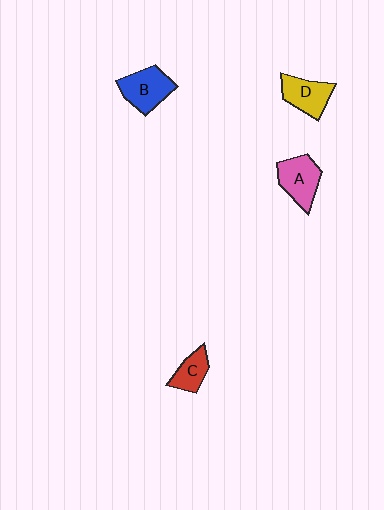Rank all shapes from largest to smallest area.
From largest to smallest: B (blue), A (pink), D (yellow), C (red).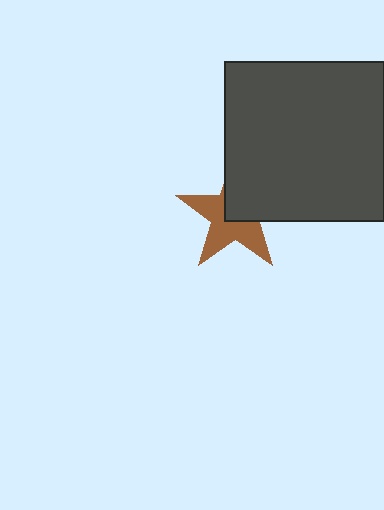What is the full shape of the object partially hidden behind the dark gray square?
The partially hidden object is a brown star.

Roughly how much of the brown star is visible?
About half of it is visible (roughly 55%).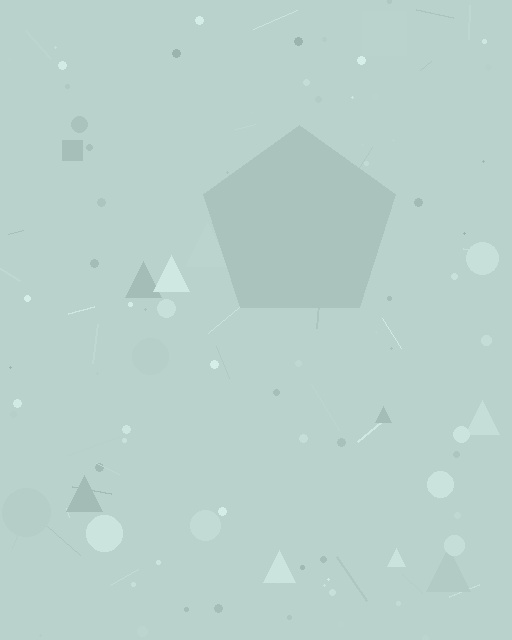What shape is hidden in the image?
A pentagon is hidden in the image.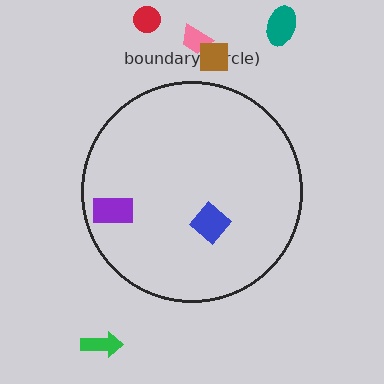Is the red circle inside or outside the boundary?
Outside.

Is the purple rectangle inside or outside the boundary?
Inside.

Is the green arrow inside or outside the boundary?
Outside.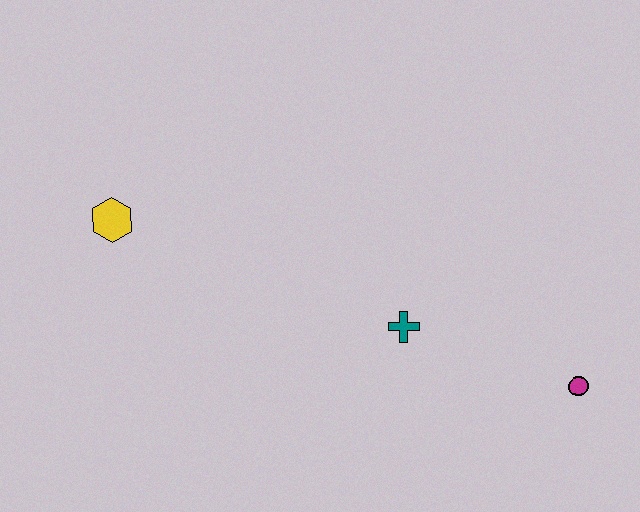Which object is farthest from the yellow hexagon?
The magenta circle is farthest from the yellow hexagon.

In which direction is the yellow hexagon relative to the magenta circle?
The yellow hexagon is to the left of the magenta circle.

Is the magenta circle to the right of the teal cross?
Yes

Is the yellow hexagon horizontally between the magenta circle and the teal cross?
No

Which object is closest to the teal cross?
The magenta circle is closest to the teal cross.